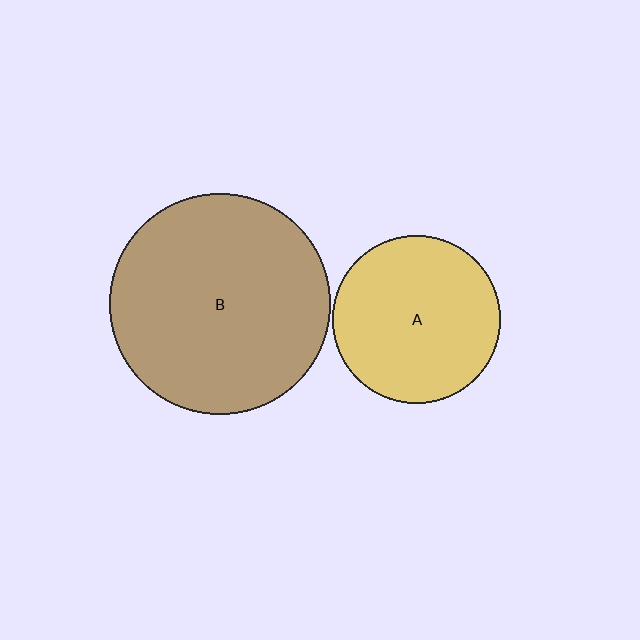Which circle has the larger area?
Circle B (brown).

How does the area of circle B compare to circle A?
Approximately 1.7 times.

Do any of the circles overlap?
No, none of the circles overlap.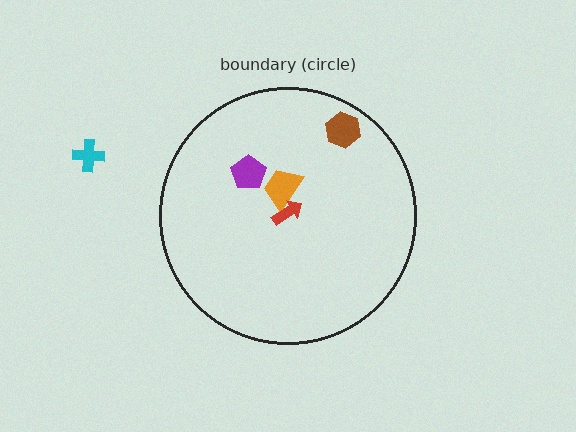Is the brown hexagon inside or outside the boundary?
Inside.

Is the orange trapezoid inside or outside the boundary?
Inside.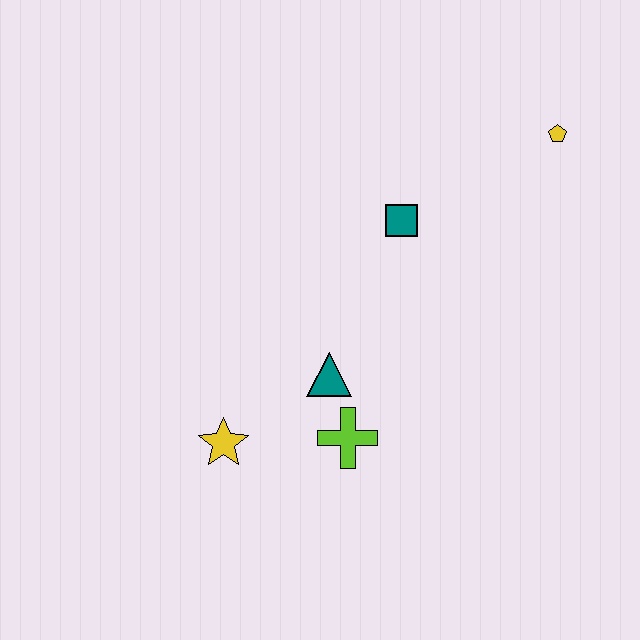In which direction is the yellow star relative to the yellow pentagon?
The yellow star is to the left of the yellow pentagon.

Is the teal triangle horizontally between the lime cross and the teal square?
No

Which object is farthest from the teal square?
The yellow star is farthest from the teal square.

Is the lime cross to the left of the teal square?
Yes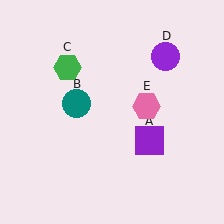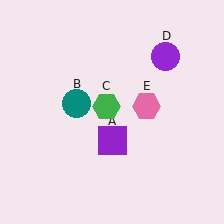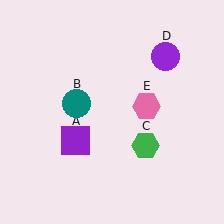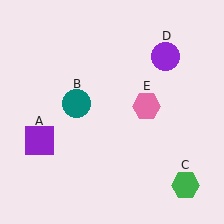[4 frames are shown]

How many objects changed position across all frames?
2 objects changed position: purple square (object A), green hexagon (object C).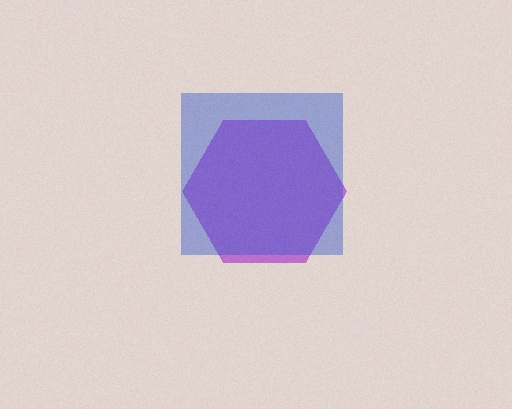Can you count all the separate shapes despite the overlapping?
Yes, there are 2 separate shapes.